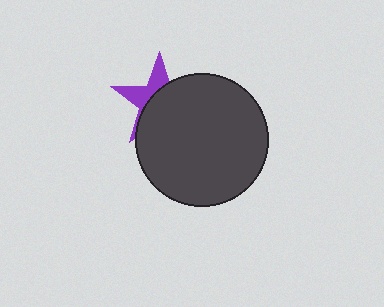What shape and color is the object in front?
The object in front is a dark gray circle.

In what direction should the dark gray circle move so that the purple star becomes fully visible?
The dark gray circle should move toward the lower-right. That is the shortest direction to clear the overlap and leave the purple star fully visible.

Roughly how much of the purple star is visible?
A small part of it is visible (roughly 36%).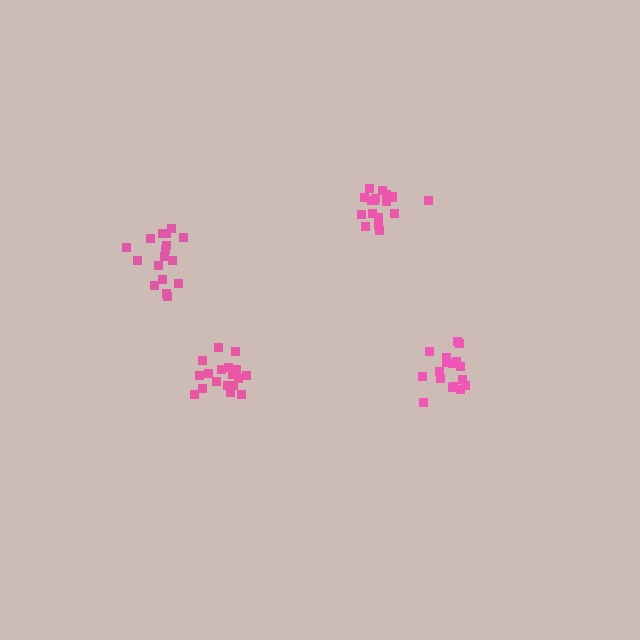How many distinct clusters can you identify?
There are 4 distinct clusters.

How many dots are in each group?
Group 1: 17 dots, Group 2: 17 dots, Group 3: 17 dots, Group 4: 18 dots (69 total).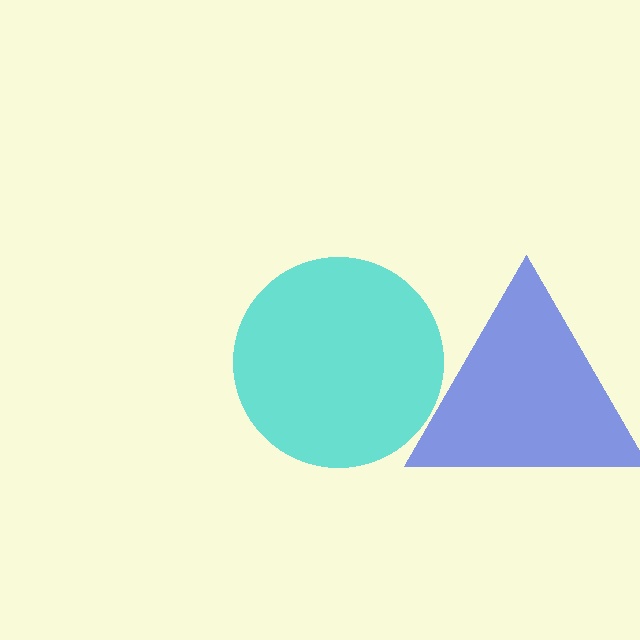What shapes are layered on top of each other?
The layered shapes are: a blue triangle, a cyan circle.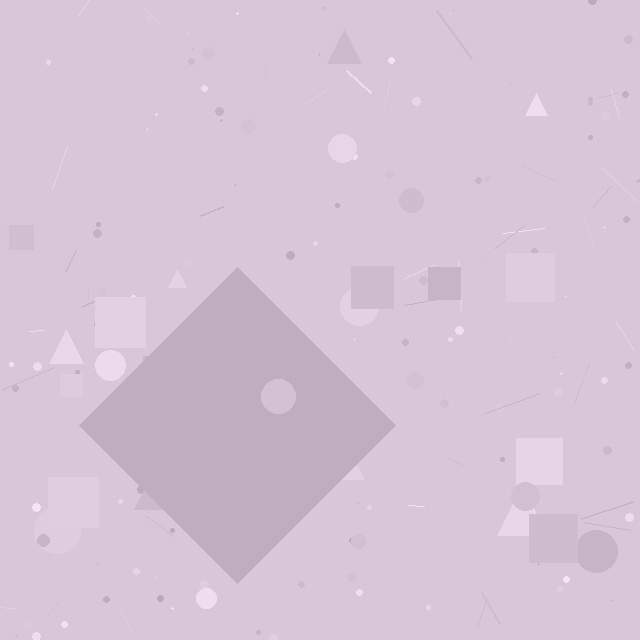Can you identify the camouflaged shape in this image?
The camouflaged shape is a diamond.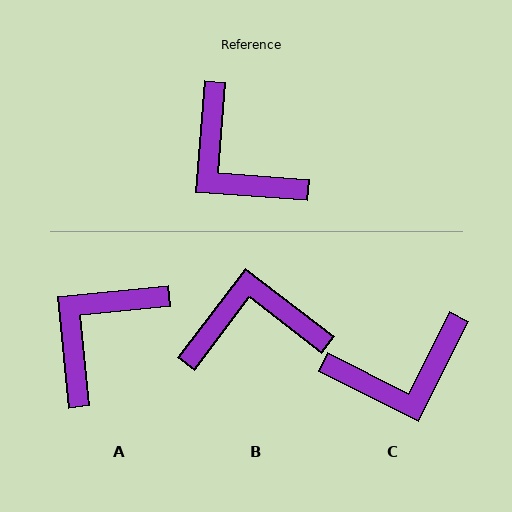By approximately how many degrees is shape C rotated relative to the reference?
Approximately 68 degrees counter-clockwise.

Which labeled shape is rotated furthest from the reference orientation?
B, about 123 degrees away.